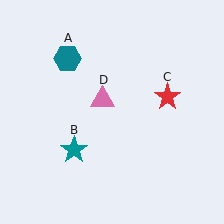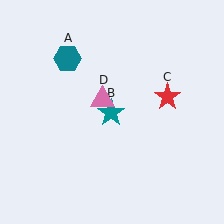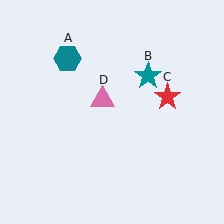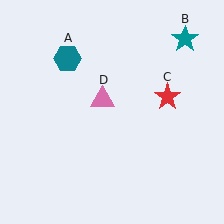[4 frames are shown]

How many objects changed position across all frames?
1 object changed position: teal star (object B).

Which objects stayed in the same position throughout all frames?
Teal hexagon (object A) and red star (object C) and pink triangle (object D) remained stationary.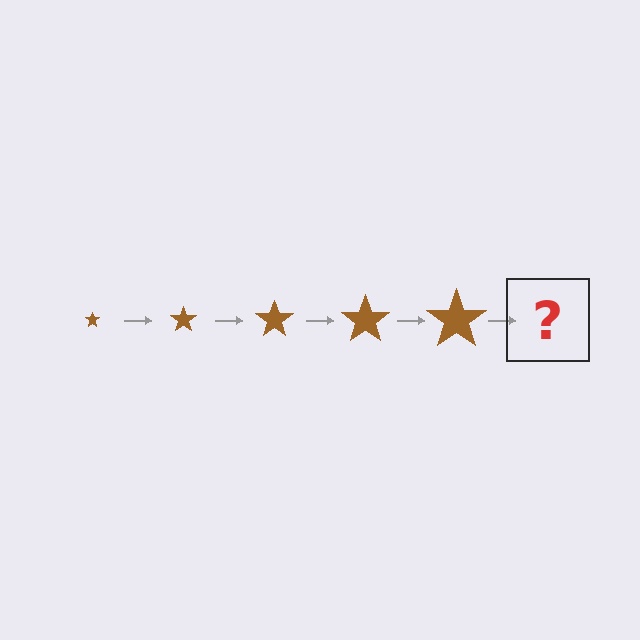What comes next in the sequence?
The next element should be a brown star, larger than the previous one.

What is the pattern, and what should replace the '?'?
The pattern is that the star gets progressively larger each step. The '?' should be a brown star, larger than the previous one.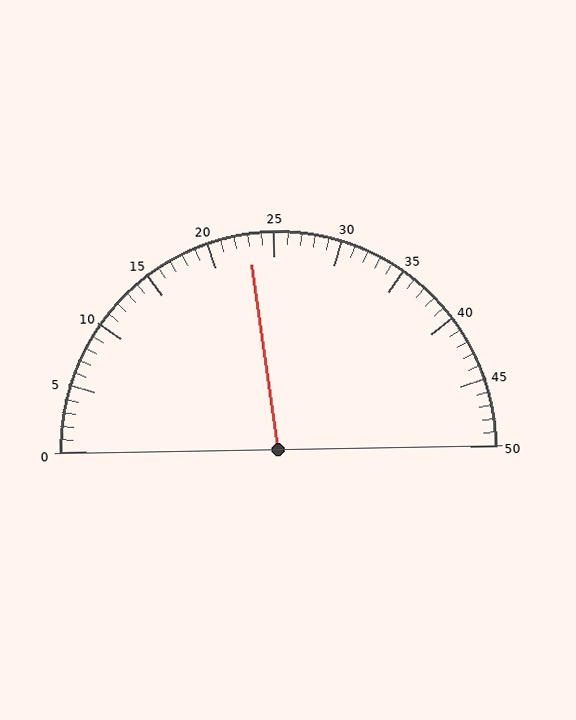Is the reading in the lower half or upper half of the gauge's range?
The reading is in the lower half of the range (0 to 50).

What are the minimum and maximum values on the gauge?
The gauge ranges from 0 to 50.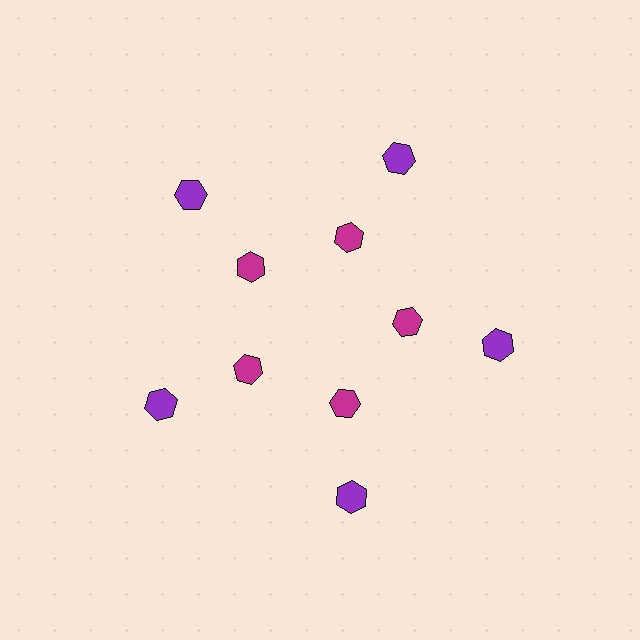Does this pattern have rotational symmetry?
Yes, this pattern has 5-fold rotational symmetry. It looks the same after rotating 72 degrees around the center.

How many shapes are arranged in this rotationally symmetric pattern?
There are 10 shapes, arranged in 5 groups of 2.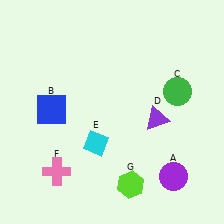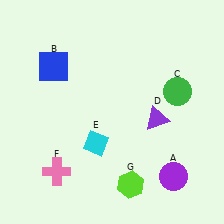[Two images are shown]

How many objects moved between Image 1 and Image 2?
1 object moved between the two images.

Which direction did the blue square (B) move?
The blue square (B) moved up.